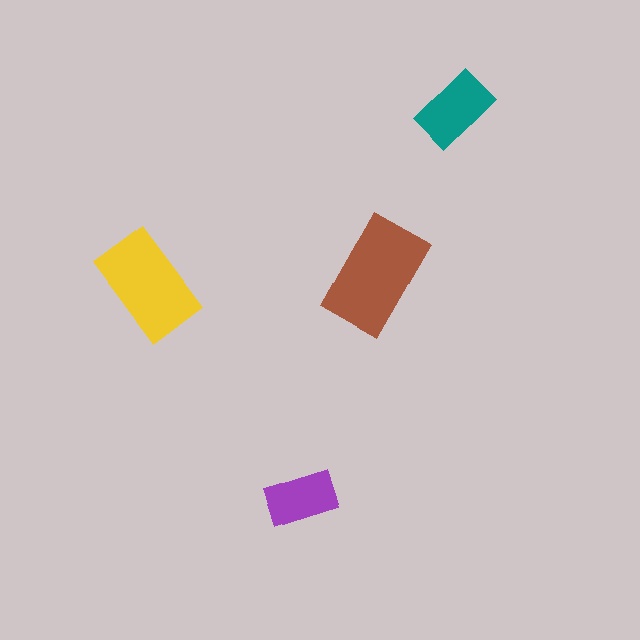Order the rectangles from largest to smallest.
the brown one, the yellow one, the teal one, the purple one.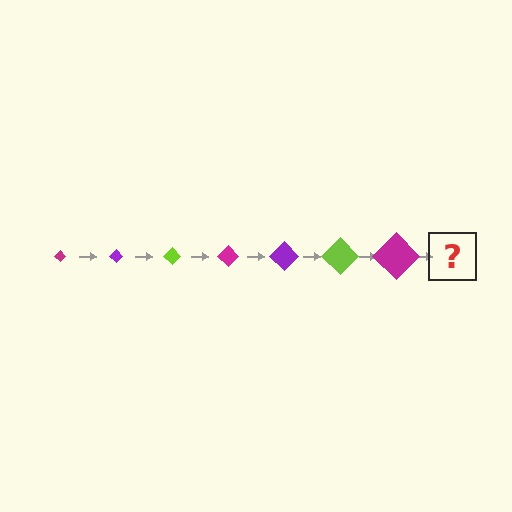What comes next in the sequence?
The next element should be a purple diamond, larger than the previous one.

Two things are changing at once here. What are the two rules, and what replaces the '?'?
The two rules are that the diamond grows larger each step and the color cycles through magenta, purple, and lime. The '?' should be a purple diamond, larger than the previous one.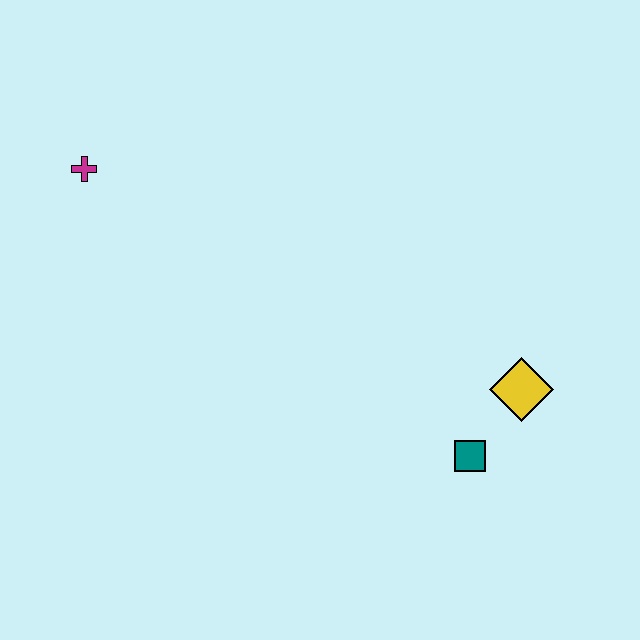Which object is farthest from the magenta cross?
The yellow diamond is farthest from the magenta cross.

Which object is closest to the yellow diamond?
The teal square is closest to the yellow diamond.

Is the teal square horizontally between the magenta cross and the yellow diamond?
Yes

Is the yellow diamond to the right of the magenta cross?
Yes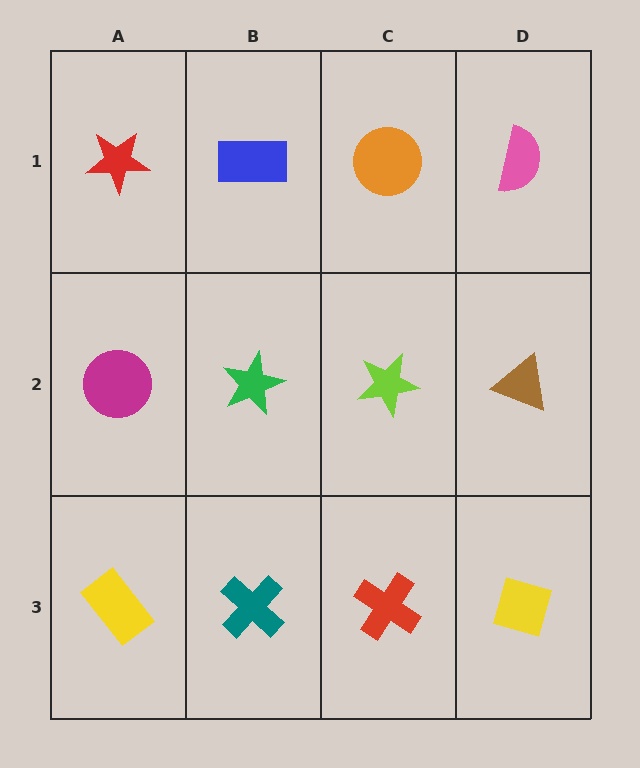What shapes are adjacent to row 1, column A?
A magenta circle (row 2, column A), a blue rectangle (row 1, column B).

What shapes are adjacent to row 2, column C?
An orange circle (row 1, column C), a red cross (row 3, column C), a green star (row 2, column B), a brown triangle (row 2, column D).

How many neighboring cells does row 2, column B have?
4.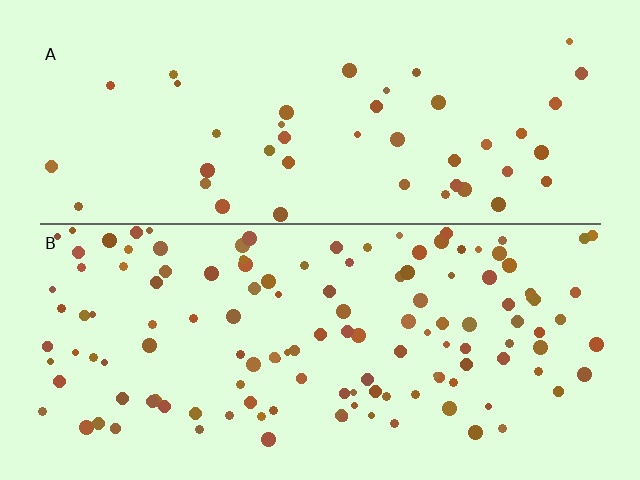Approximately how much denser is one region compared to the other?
Approximately 2.9× — region B over region A.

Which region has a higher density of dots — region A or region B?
B (the bottom).